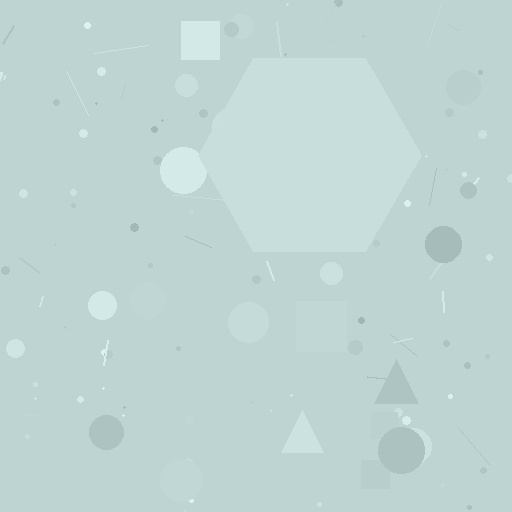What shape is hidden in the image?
A hexagon is hidden in the image.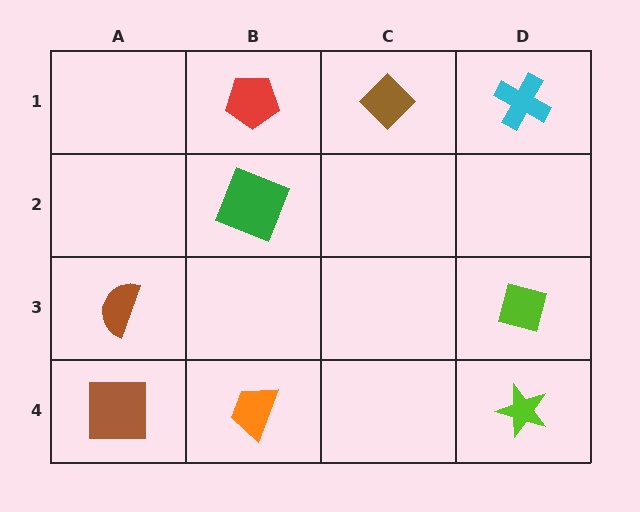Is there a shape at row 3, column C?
No, that cell is empty.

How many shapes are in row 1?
3 shapes.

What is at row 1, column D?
A cyan cross.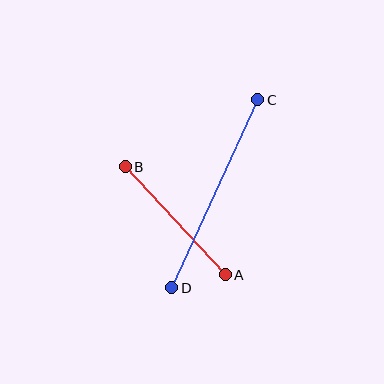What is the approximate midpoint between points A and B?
The midpoint is at approximately (175, 221) pixels.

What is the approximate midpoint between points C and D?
The midpoint is at approximately (215, 194) pixels.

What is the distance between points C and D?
The distance is approximately 207 pixels.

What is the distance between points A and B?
The distance is approximately 147 pixels.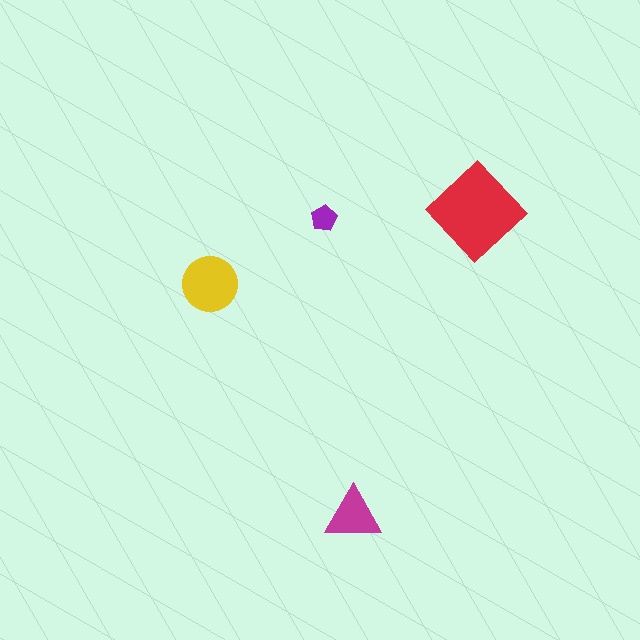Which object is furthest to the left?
The yellow circle is leftmost.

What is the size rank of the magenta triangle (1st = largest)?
3rd.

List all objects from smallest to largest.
The purple pentagon, the magenta triangle, the yellow circle, the red diamond.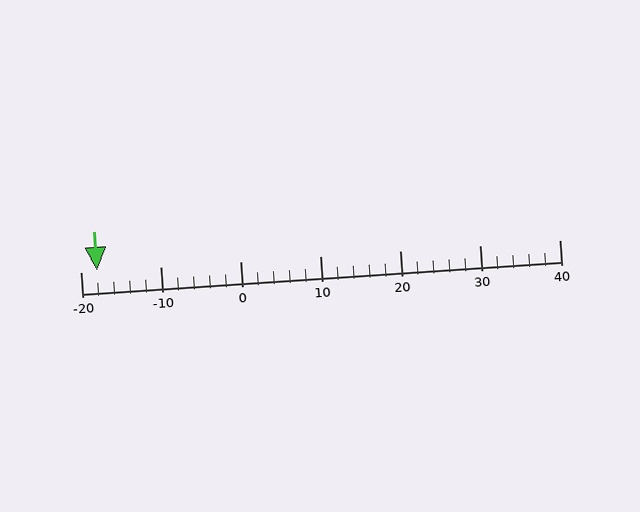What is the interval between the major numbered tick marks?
The major tick marks are spaced 10 units apart.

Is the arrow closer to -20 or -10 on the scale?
The arrow is closer to -20.